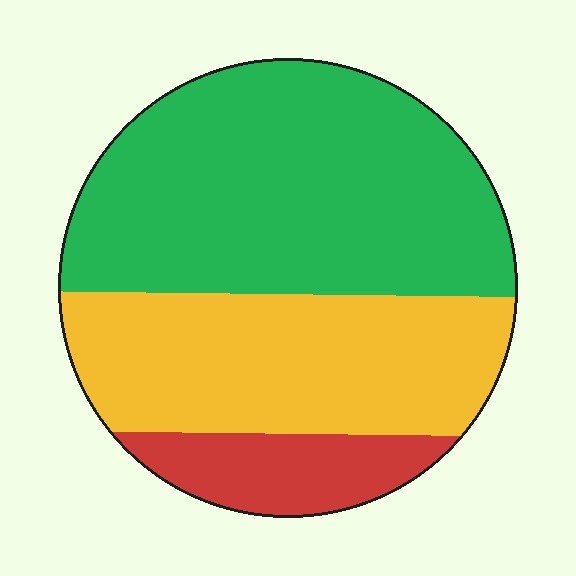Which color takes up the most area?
Green, at roughly 50%.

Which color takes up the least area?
Red, at roughly 15%.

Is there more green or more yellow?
Green.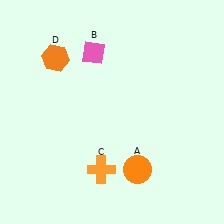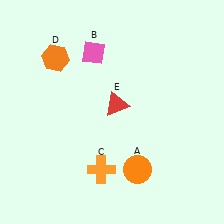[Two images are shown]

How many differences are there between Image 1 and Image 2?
There is 1 difference between the two images.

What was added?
A red triangle (E) was added in Image 2.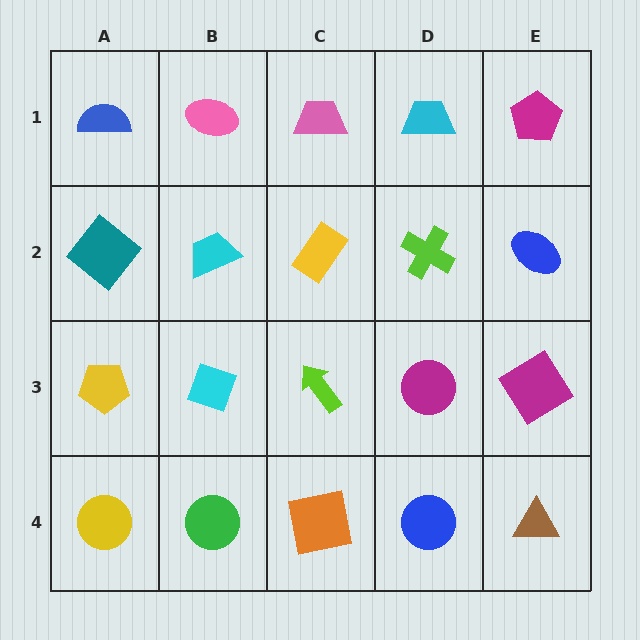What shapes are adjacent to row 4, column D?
A magenta circle (row 3, column D), an orange square (row 4, column C), a brown triangle (row 4, column E).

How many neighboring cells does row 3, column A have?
3.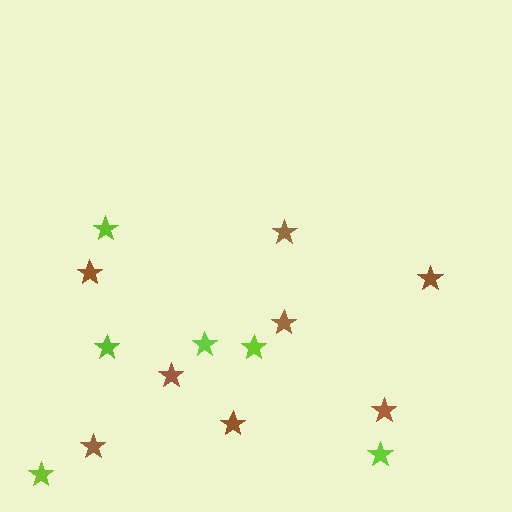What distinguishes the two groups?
There are 2 groups: one group of brown stars (8) and one group of lime stars (6).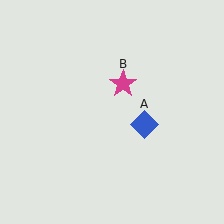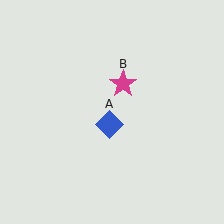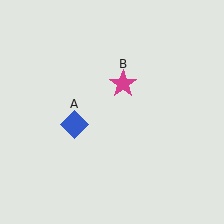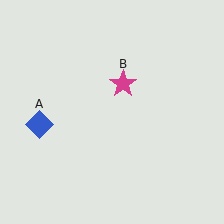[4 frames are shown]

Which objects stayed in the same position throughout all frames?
Magenta star (object B) remained stationary.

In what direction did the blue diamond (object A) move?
The blue diamond (object A) moved left.